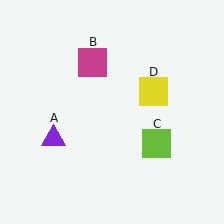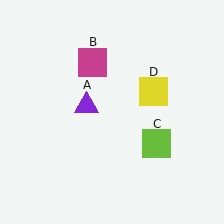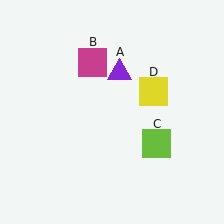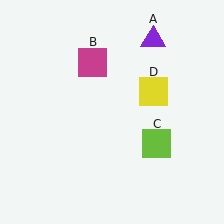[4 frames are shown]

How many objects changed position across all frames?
1 object changed position: purple triangle (object A).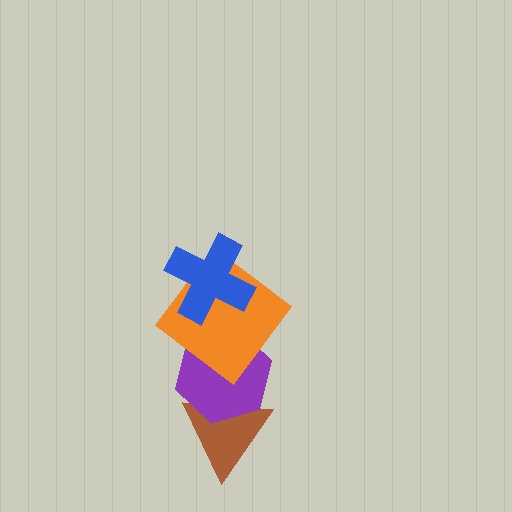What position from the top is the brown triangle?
The brown triangle is 4th from the top.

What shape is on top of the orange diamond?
The blue cross is on top of the orange diamond.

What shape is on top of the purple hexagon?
The orange diamond is on top of the purple hexagon.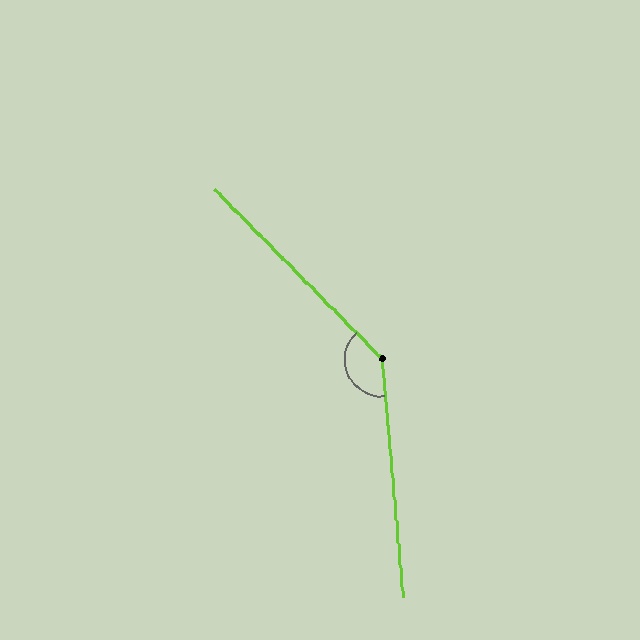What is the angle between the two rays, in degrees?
Approximately 140 degrees.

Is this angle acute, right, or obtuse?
It is obtuse.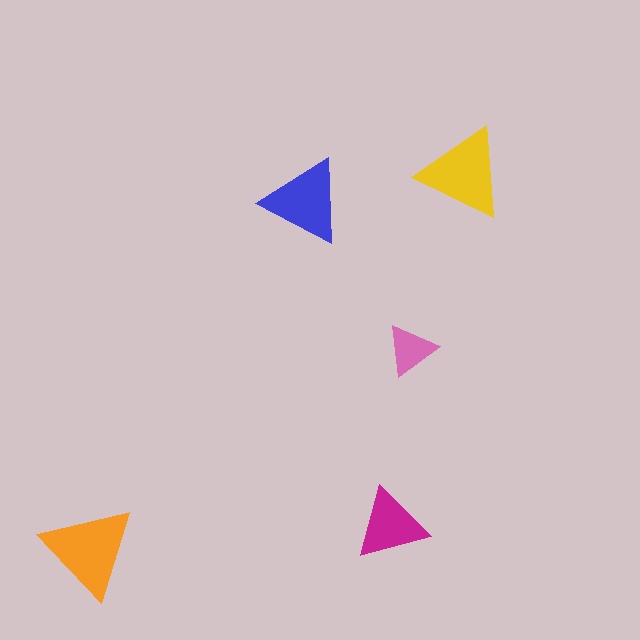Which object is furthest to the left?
The orange triangle is leftmost.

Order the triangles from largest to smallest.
the orange one, the yellow one, the blue one, the magenta one, the pink one.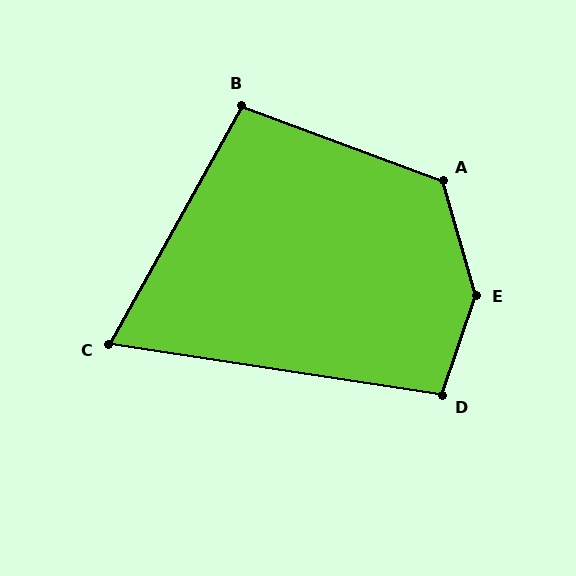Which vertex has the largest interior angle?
E, at approximately 145 degrees.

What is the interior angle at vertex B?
Approximately 99 degrees (obtuse).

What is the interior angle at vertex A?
Approximately 127 degrees (obtuse).